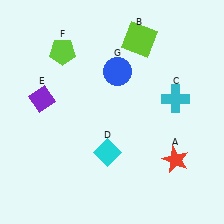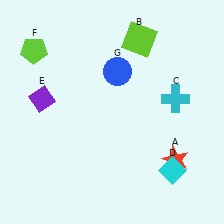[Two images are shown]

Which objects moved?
The objects that moved are: the cyan diamond (D), the lime pentagon (F).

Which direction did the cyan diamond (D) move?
The cyan diamond (D) moved right.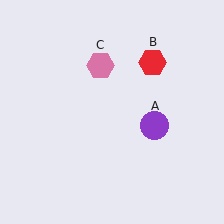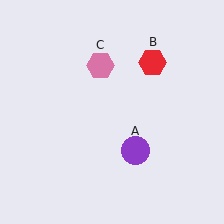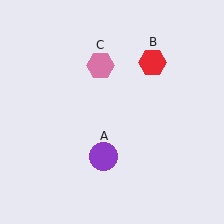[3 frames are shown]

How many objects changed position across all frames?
1 object changed position: purple circle (object A).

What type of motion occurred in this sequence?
The purple circle (object A) rotated clockwise around the center of the scene.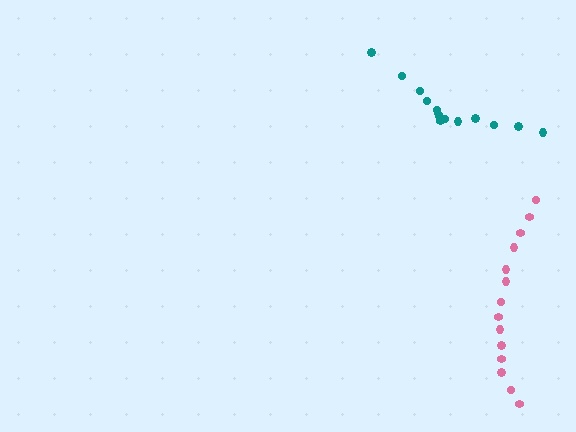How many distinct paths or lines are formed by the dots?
There are 2 distinct paths.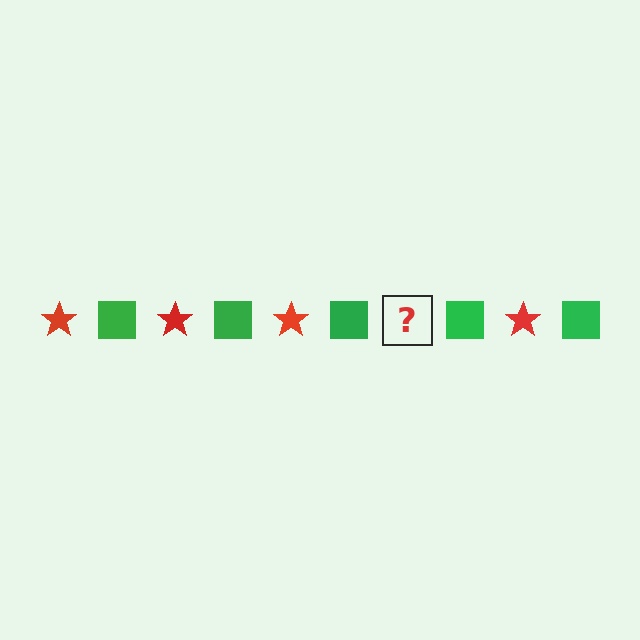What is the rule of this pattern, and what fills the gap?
The rule is that the pattern alternates between red star and green square. The gap should be filled with a red star.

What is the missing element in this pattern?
The missing element is a red star.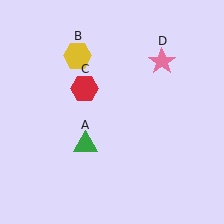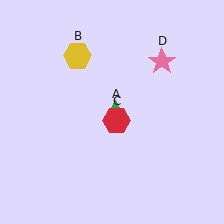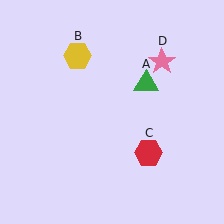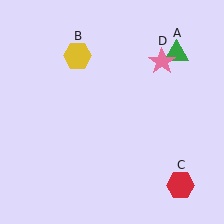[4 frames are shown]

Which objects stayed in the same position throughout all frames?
Yellow hexagon (object B) and pink star (object D) remained stationary.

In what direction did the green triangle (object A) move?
The green triangle (object A) moved up and to the right.